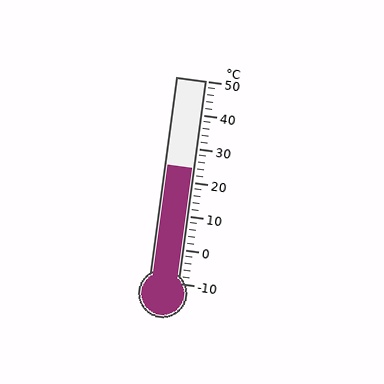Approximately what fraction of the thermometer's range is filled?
The thermometer is filled to approximately 55% of its range.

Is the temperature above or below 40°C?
The temperature is below 40°C.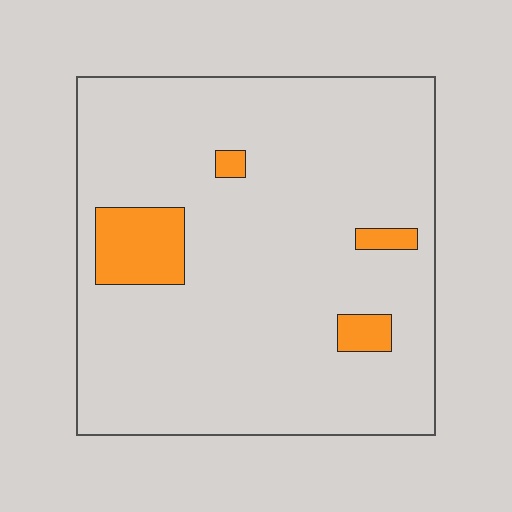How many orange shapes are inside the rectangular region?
4.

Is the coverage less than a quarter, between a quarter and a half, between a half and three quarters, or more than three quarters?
Less than a quarter.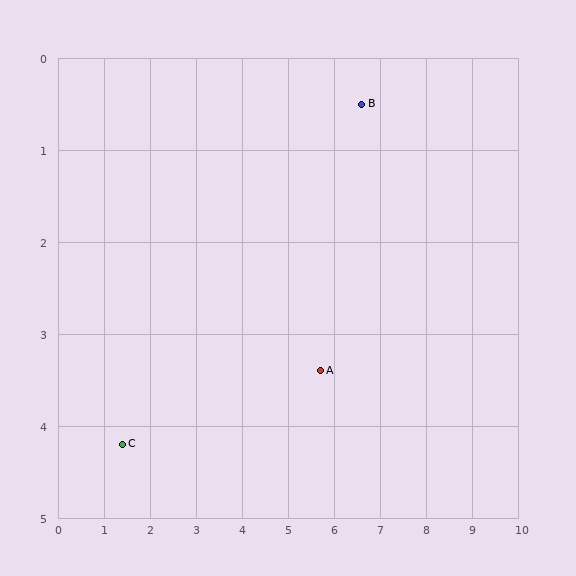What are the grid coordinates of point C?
Point C is at approximately (1.4, 4.2).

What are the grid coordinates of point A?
Point A is at approximately (5.7, 3.4).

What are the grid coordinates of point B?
Point B is at approximately (6.6, 0.5).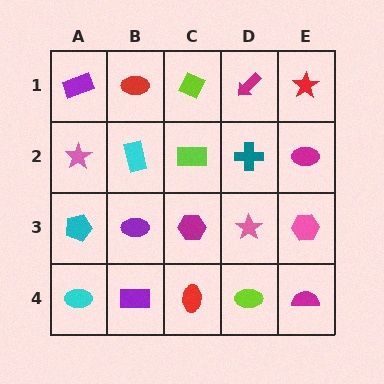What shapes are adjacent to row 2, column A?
A purple rectangle (row 1, column A), a cyan pentagon (row 3, column A), a cyan rectangle (row 2, column B).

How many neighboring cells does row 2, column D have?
4.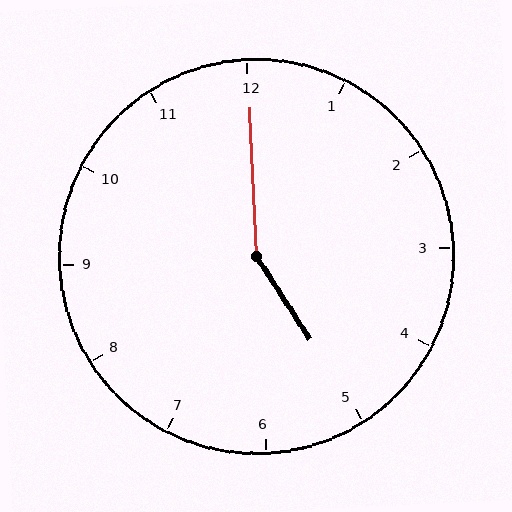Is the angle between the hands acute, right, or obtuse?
It is obtuse.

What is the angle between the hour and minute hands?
Approximately 150 degrees.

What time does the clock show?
5:00.